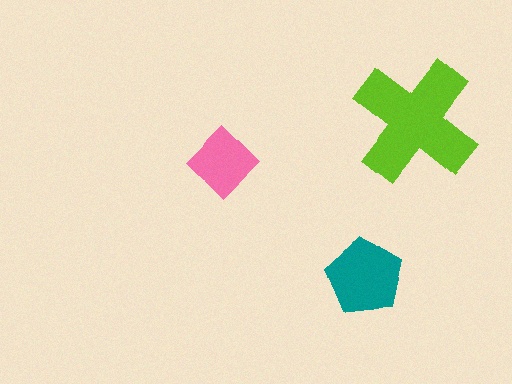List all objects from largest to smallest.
The lime cross, the teal pentagon, the pink diamond.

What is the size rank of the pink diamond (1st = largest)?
3rd.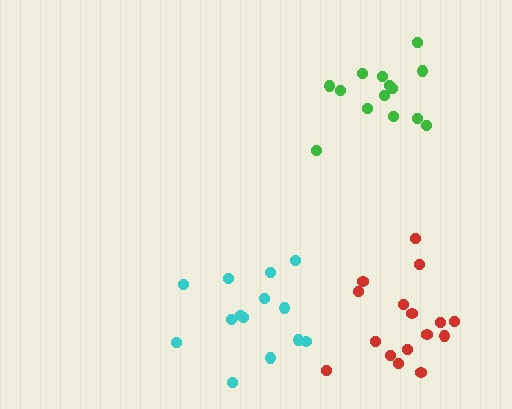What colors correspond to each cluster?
The clusters are colored: red, green, cyan.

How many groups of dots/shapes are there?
There are 3 groups.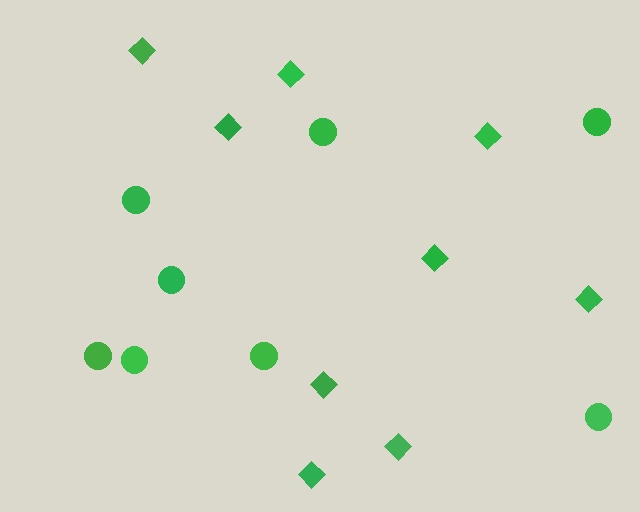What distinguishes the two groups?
There are 2 groups: one group of diamonds (9) and one group of circles (8).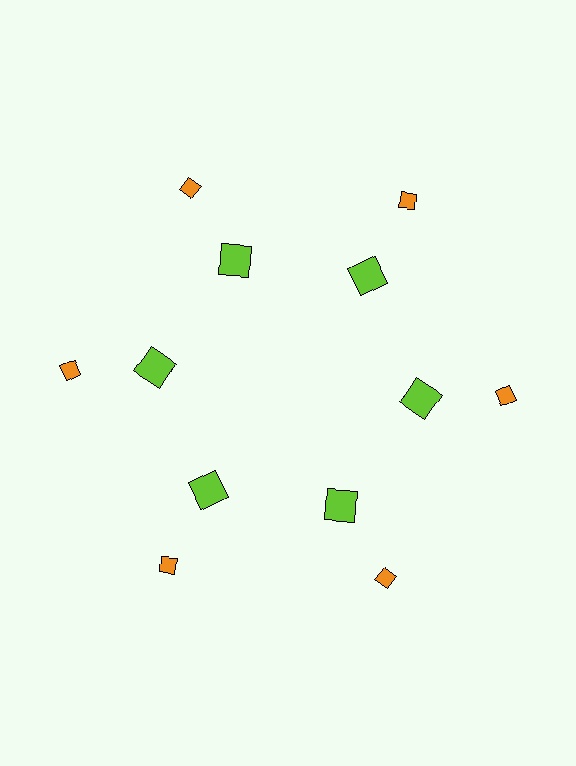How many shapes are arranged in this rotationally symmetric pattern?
There are 12 shapes, arranged in 6 groups of 2.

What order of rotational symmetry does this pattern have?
This pattern has 6-fold rotational symmetry.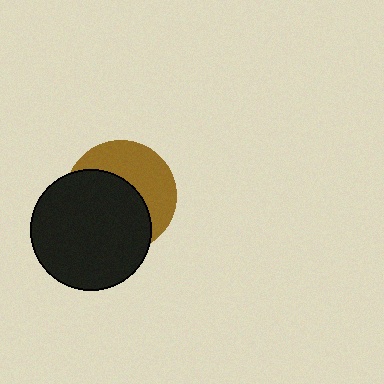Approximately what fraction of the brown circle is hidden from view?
Roughly 56% of the brown circle is hidden behind the black circle.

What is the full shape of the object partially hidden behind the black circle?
The partially hidden object is a brown circle.